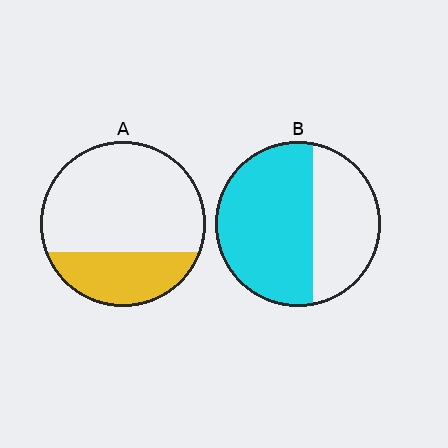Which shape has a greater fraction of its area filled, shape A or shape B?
Shape B.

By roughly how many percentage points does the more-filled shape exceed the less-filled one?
By roughly 35 percentage points (B over A).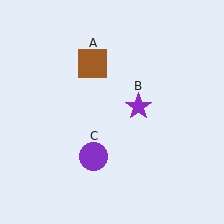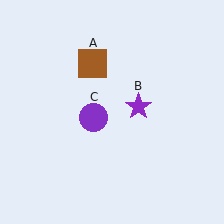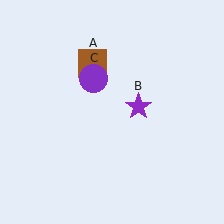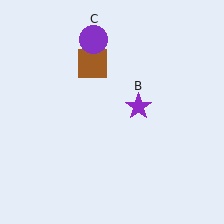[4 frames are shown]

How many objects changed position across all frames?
1 object changed position: purple circle (object C).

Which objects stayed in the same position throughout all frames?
Brown square (object A) and purple star (object B) remained stationary.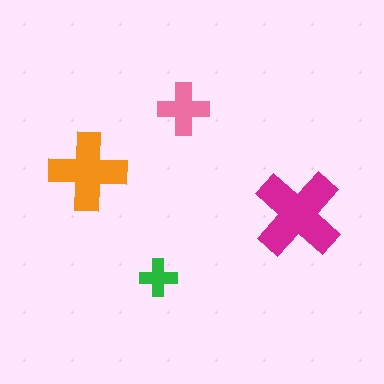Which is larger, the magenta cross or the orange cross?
The magenta one.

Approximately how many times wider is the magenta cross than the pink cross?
About 1.5 times wider.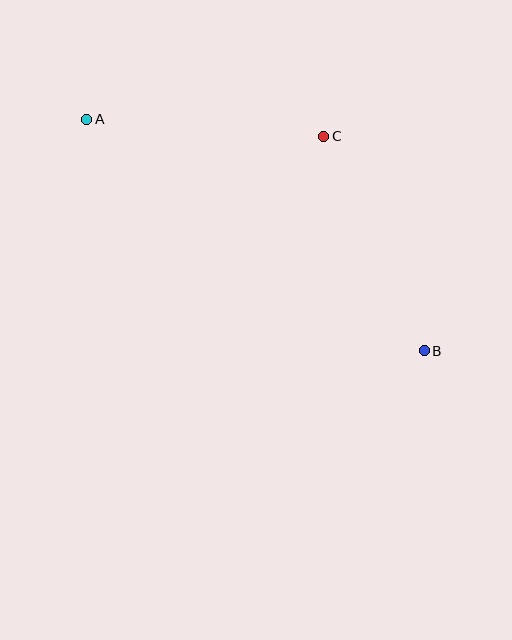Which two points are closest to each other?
Points B and C are closest to each other.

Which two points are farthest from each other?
Points A and B are farthest from each other.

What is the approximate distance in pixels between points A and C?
The distance between A and C is approximately 238 pixels.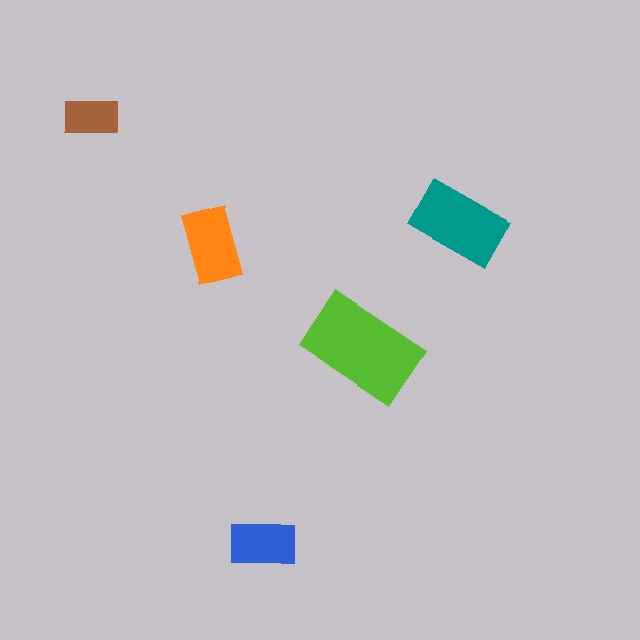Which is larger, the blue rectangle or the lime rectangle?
The lime one.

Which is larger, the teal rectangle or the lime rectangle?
The lime one.